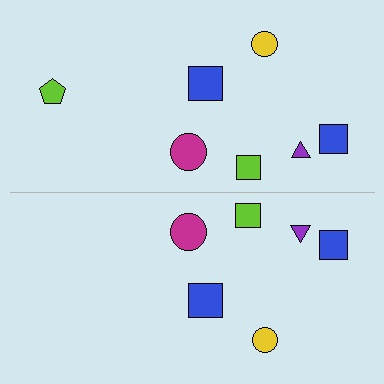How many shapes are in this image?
There are 13 shapes in this image.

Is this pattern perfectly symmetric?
No, the pattern is not perfectly symmetric. A lime pentagon is missing from the bottom side.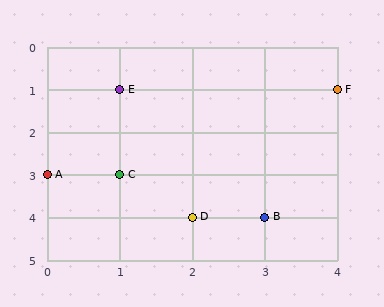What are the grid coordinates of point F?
Point F is at grid coordinates (4, 1).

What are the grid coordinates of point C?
Point C is at grid coordinates (1, 3).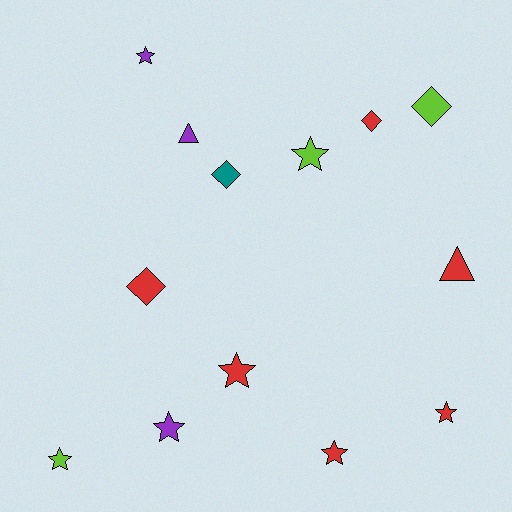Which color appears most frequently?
Red, with 6 objects.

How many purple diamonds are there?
There are no purple diamonds.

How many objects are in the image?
There are 13 objects.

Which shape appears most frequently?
Star, with 7 objects.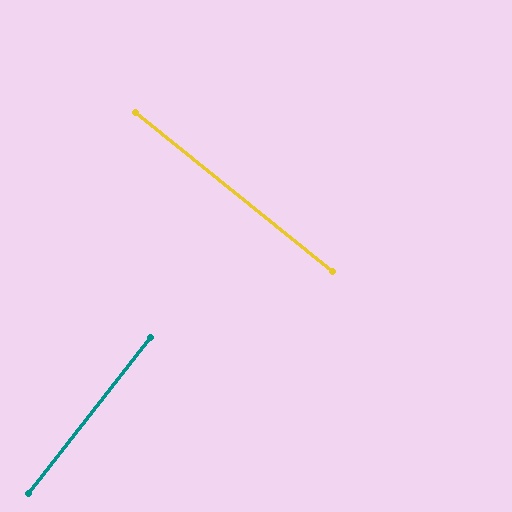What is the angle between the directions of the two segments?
Approximately 89 degrees.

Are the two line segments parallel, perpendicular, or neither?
Perpendicular — they meet at approximately 89°.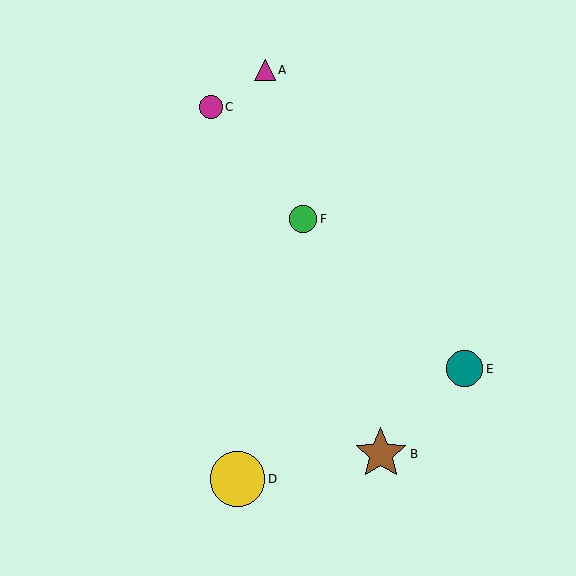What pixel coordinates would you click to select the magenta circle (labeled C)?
Click at (211, 107) to select the magenta circle C.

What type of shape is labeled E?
Shape E is a teal circle.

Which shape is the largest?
The yellow circle (labeled D) is the largest.